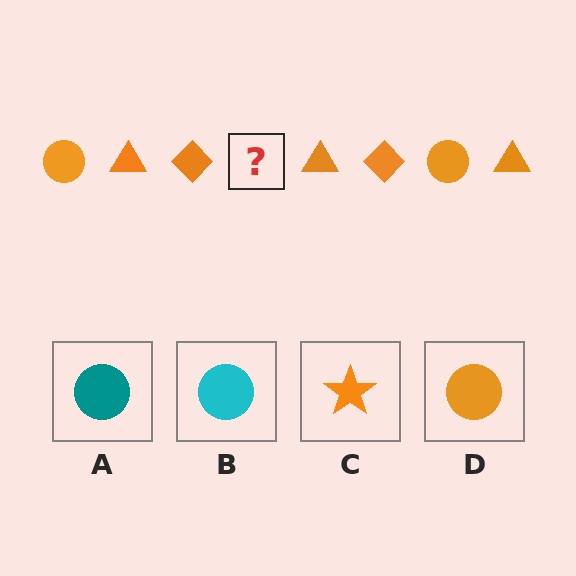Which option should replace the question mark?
Option D.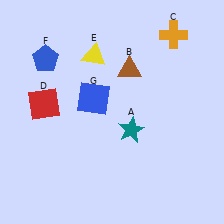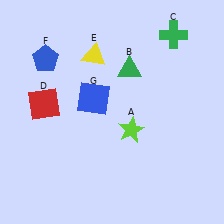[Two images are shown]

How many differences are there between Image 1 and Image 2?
There are 3 differences between the two images.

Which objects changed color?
A changed from teal to lime. B changed from brown to green. C changed from orange to green.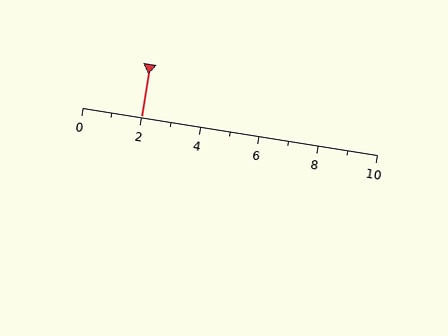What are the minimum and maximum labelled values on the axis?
The axis runs from 0 to 10.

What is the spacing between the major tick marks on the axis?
The major ticks are spaced 2 apart.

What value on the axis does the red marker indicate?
The marker indicates approximately 2.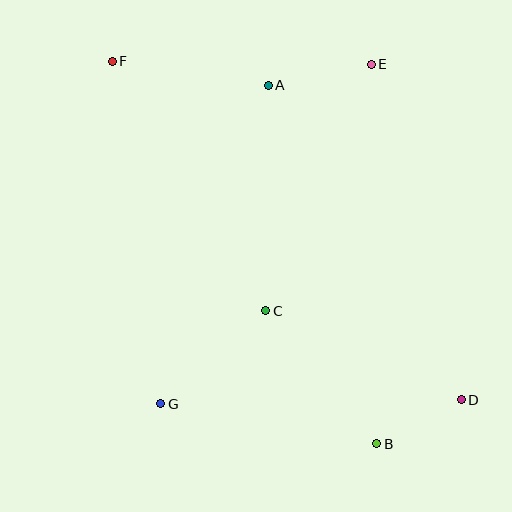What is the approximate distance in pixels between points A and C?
The distance between A and C is approximately 226 pixels.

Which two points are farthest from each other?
Points D and F are farthest from each other.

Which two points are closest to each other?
Points B and D are closest to each other.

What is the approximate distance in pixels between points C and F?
The distance between C and F is approximately 293 pixels.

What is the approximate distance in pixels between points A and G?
The distance between A and G is approximately 336 pixels.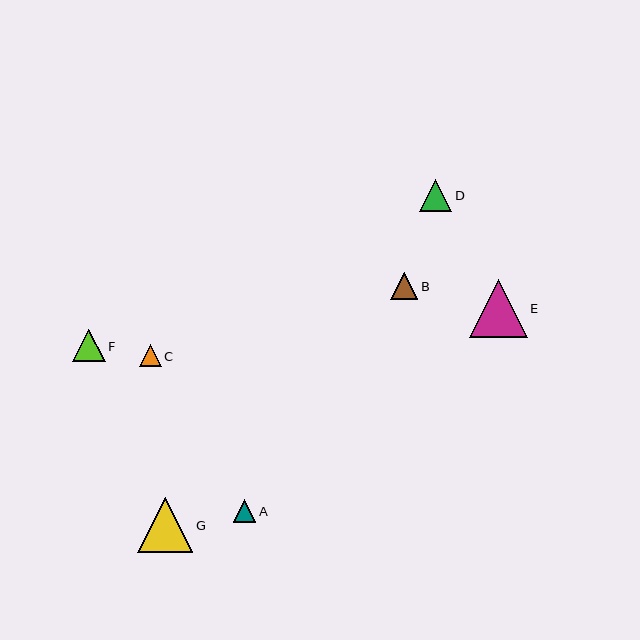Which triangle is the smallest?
Triangle C is the smallest with a size of approximately 21 pixels.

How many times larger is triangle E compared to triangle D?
Triangle E is approximately 1.8 times the size of triangle D.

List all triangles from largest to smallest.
From largest to smallest: E, G, F, D, B, A, C.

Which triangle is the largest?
Triangle E is the largest with a size of approximately 58 pixels.